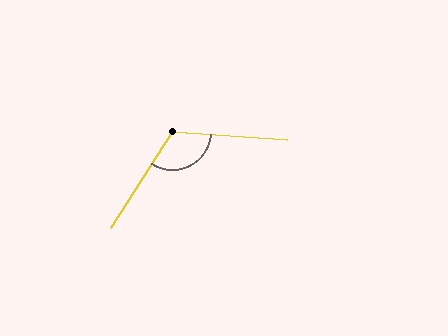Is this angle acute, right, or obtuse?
It is obtuse.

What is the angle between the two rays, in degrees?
Approximately 119 degrees.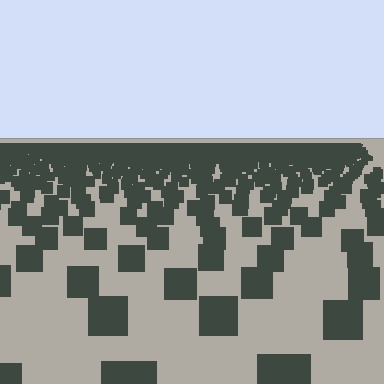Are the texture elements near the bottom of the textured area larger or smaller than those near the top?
Larger. Near the bottom, elements are closer to the viewer and appear at a bigger on-screen size.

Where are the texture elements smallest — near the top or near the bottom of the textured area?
Near the top.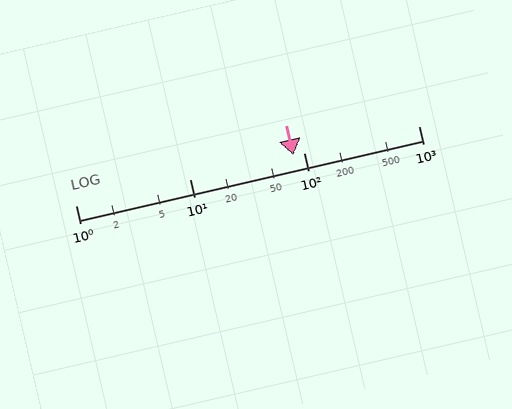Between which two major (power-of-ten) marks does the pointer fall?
The pointer is between 10 and 100.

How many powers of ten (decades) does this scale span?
The scale spans 3 decades, from 1 to 1000.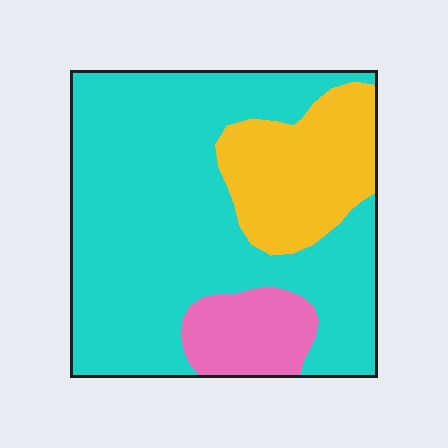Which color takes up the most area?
Cyan, at roughly 70%.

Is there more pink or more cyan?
Cyan.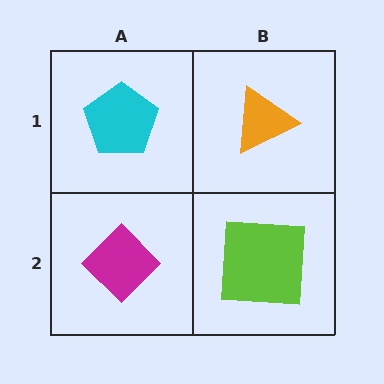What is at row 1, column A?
A cyan pentagon.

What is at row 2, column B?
A lime square.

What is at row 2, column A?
A magenta diamond.